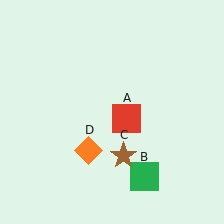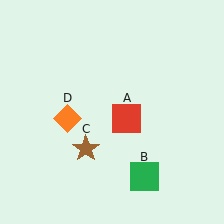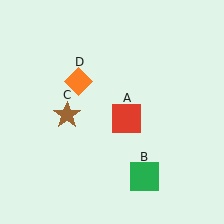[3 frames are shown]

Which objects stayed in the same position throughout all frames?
Red square (object A) and green square (object B) remained stationary.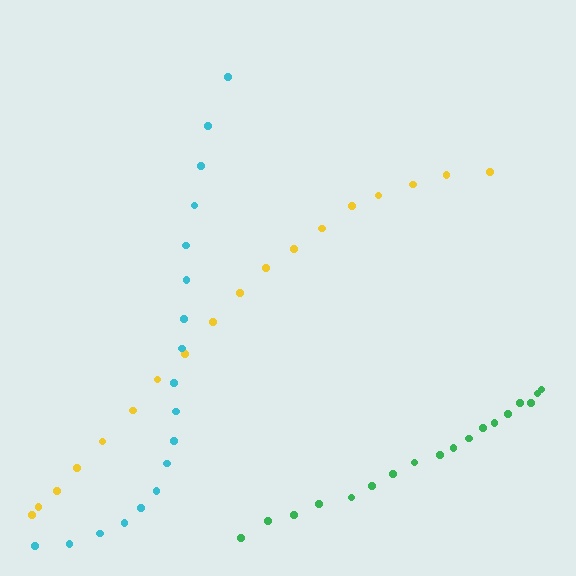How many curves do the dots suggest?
There are 3 distinct paths.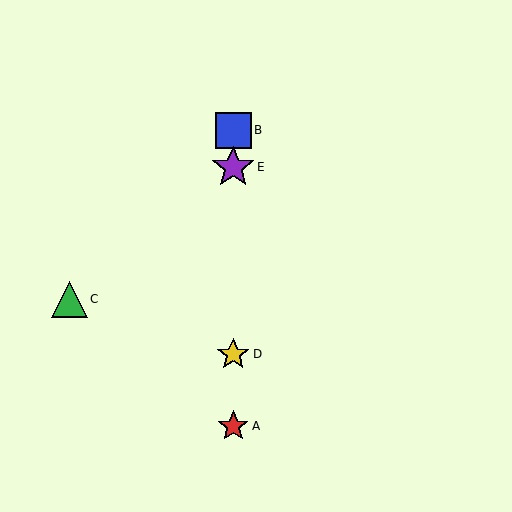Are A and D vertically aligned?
Yes, both are at x≈233.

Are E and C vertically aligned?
No, E is at x≈233 and C is at x≈69.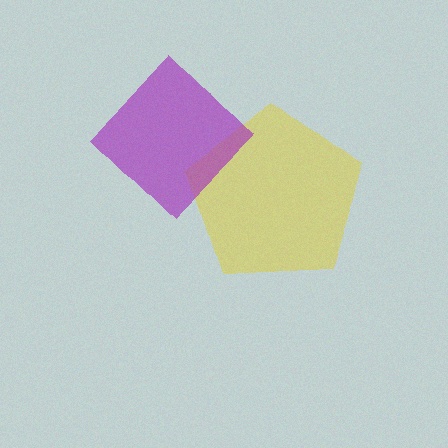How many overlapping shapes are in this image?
There are 2 overlapping shapes in the image.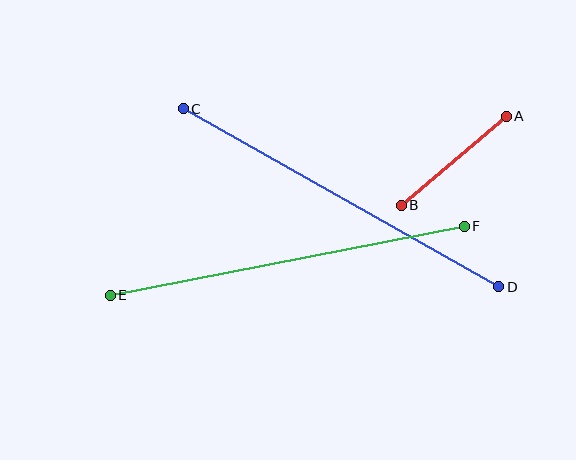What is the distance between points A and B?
The distance is approximately 138 pixels.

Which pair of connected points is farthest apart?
Points C and D are farthest apart.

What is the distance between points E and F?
The distance is approximately 361 pixels.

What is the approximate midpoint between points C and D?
The midpoint is at approximately (341, 198) pixels.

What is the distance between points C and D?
The distance is approximately 362 pixels.